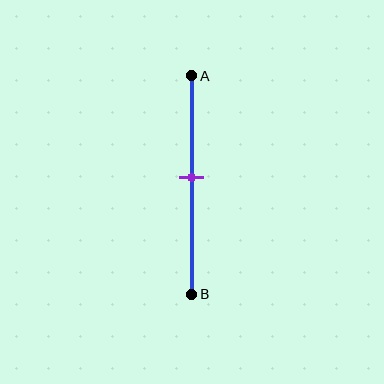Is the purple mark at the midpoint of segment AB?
No, the mark is at about 45% from A, not at the 50% midpoint.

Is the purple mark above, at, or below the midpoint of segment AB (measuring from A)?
The purple mark is above the midpoint of segment AB.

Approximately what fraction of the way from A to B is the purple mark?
The purple mark is approximately 45% of the way from A to B.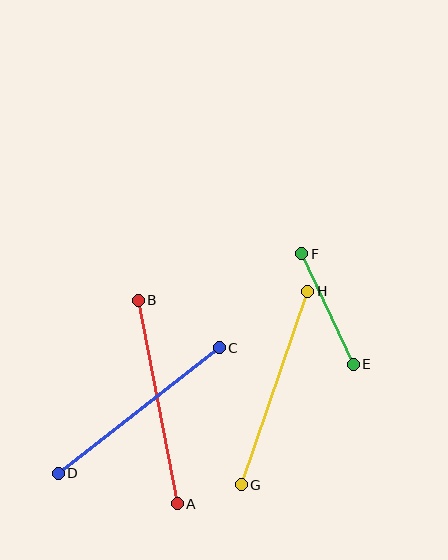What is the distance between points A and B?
The distance is approximately 207 pixels.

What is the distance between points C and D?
The distance is approximately 204 pixels.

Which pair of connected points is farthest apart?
Points A and B are farthest apart.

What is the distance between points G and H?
The distance is approximately 205 pixels.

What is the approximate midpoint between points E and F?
The midpoint is at approximately (328, 309) pixels.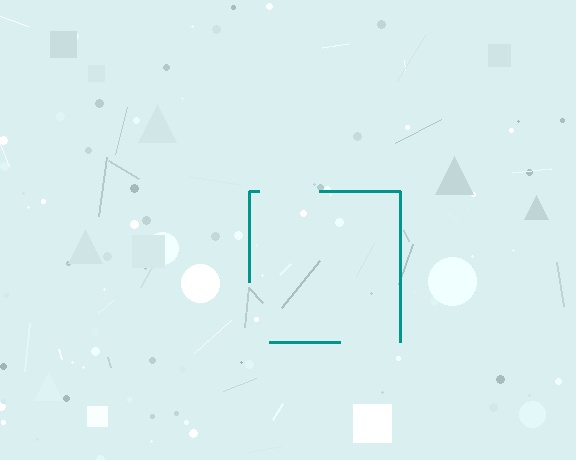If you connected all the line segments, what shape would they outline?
They would outline a square.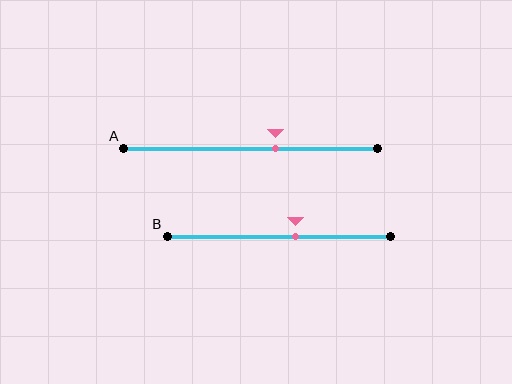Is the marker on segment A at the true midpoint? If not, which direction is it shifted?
No, the marker on segment A is shifted to the right by about 10% of the segment length.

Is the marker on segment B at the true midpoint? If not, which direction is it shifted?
No, the marker on segment B is shifted to the right by about 7% of the segment length.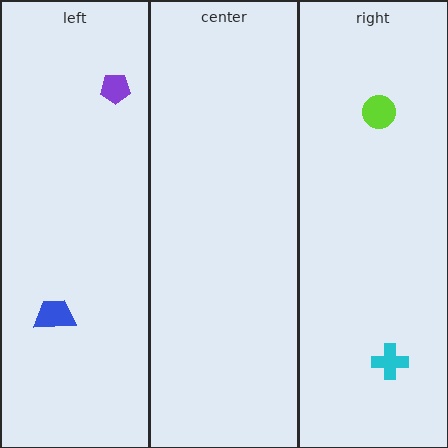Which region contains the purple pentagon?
The left region.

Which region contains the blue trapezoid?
The left region.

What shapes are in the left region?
The purple pentagon, the blue trapezoid.